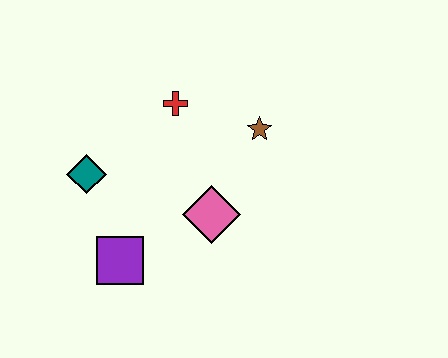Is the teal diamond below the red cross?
Yes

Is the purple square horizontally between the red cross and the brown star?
No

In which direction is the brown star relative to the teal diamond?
The brown star is to the right of the teal diamond.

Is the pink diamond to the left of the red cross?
No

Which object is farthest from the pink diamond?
The teal diamond is farthest from the pink diamond.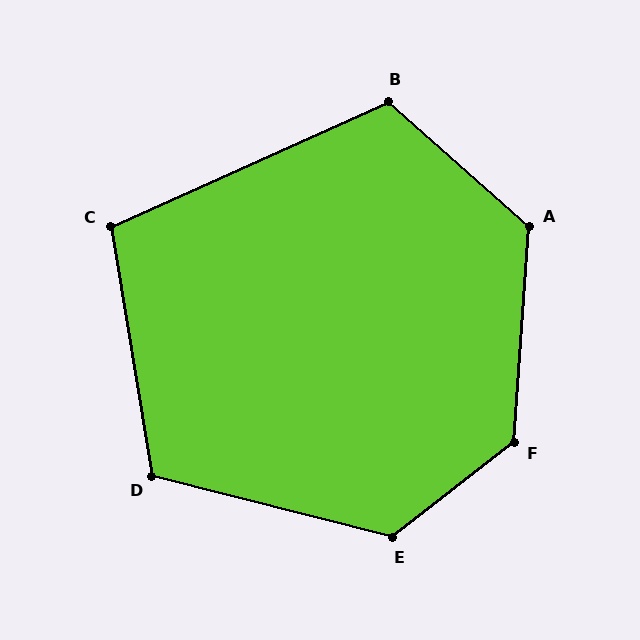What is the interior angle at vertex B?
Approximately 114 degrees (obtuse).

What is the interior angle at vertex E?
Approximately 128 degrees (obtuse).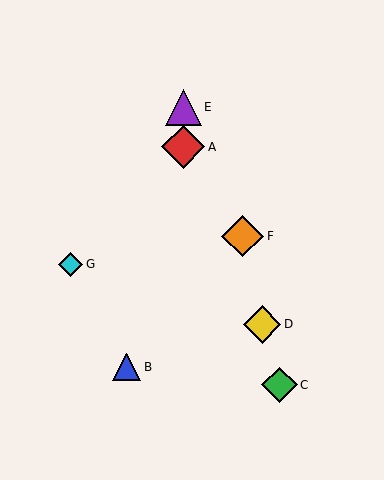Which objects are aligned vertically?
Objects A, E are aligned vertically.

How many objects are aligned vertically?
2 objects (A, E) are aligned vertically.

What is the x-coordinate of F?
Object F is at x≈243.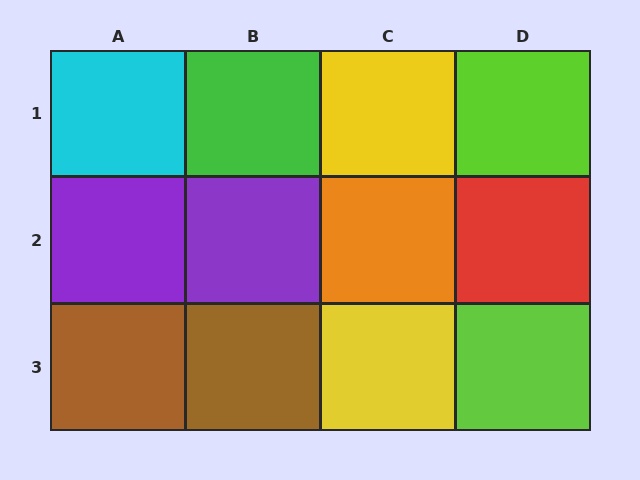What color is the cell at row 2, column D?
Red.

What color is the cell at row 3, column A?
Brown.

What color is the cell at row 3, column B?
Brown.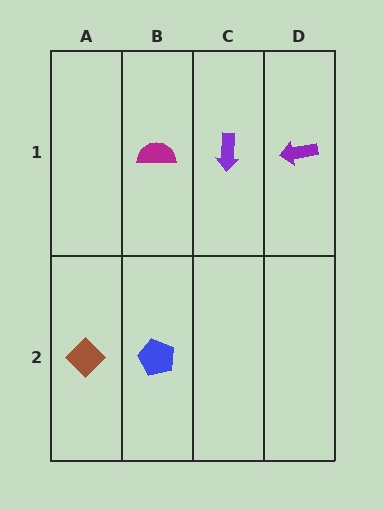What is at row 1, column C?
A purple arrow.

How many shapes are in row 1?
3 shapes.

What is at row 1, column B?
A magenta semicircle.